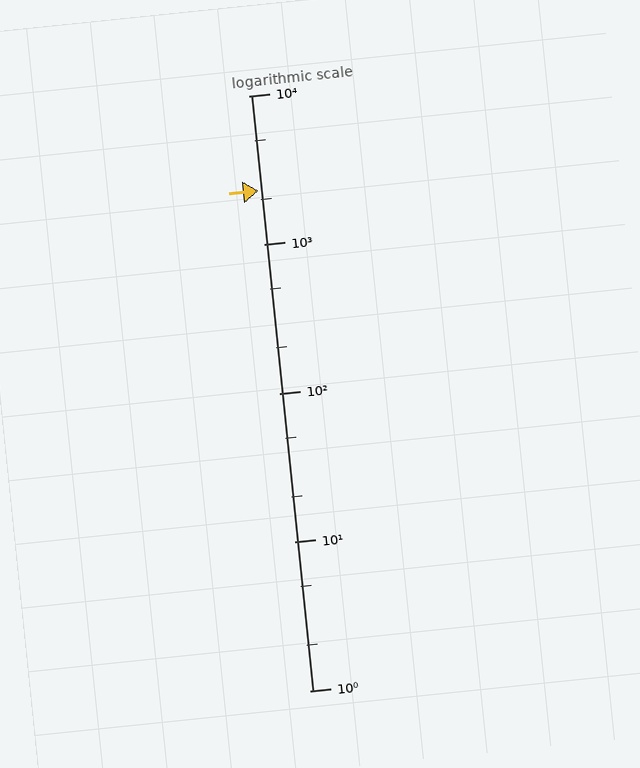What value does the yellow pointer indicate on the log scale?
The pointer indicates approximately 2300.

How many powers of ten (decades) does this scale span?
The scale spans 4 decades, from 1 to 10000.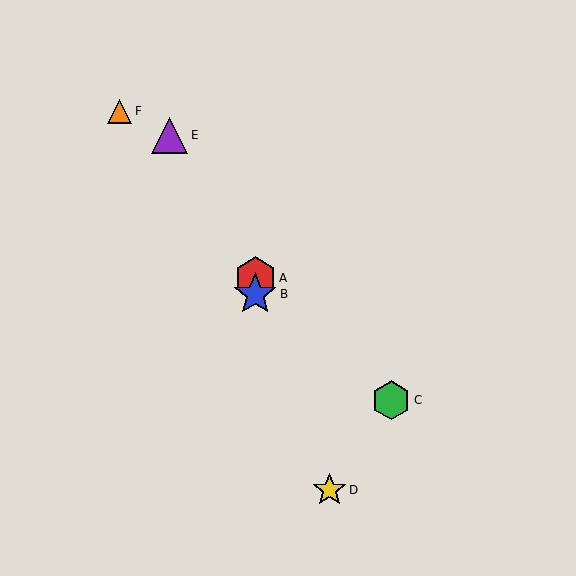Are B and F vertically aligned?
No, B is at x≈255 and F is at x≈120.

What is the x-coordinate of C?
Object C is at x≈391.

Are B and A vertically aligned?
Yes, both are at x≈255.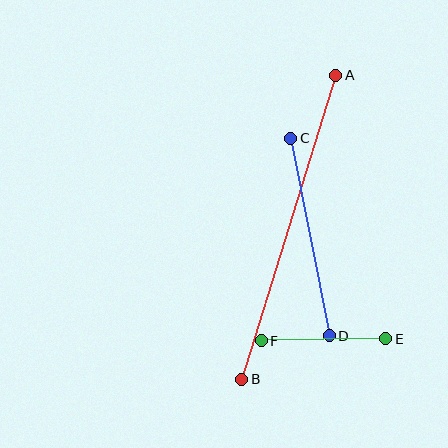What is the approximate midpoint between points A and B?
The midpoint is at approximately (289, 227) pixels.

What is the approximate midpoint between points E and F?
The midpoint is at approximately (324, 340) pixels.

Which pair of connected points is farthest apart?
Points A and B are farthest apart.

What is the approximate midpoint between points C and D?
The midpoint is at approximately (310, 237) pixels.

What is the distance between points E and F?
The distance is approximately 125 pixels.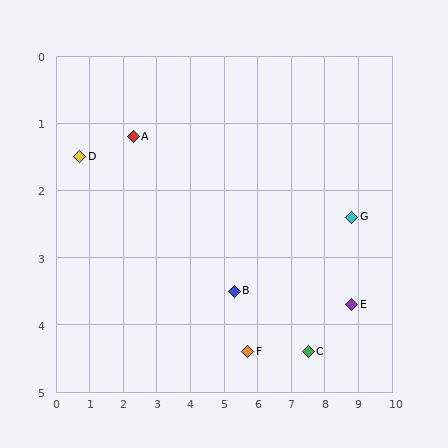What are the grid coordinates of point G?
Point G is at approximately (8.8, 2.4).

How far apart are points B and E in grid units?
Points B and E are about 3.5 grid units apart.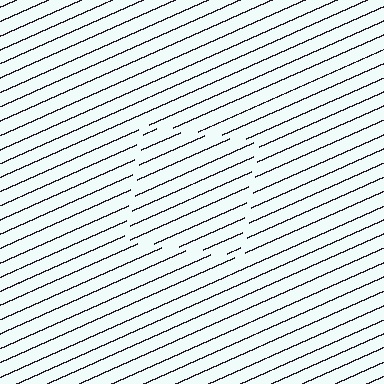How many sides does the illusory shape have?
4 sides — the line-ends trace a square.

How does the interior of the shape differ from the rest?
The interior of the shape contains the same grating, shifted by half a period — the contour is defined by the phase discontinuity where line-ends from the inner and outer gratings abut.